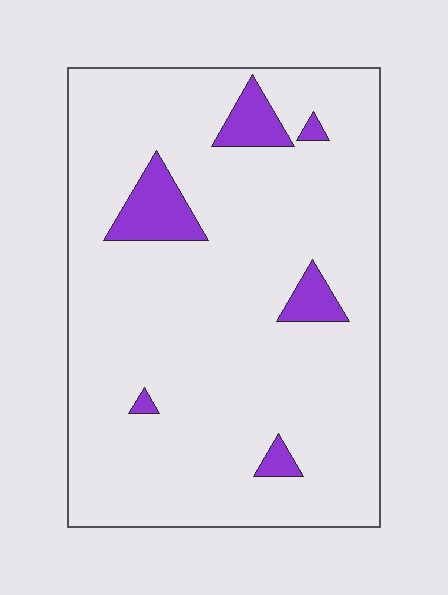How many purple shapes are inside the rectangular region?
6.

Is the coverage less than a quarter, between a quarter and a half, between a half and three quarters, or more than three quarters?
Less than a quarter.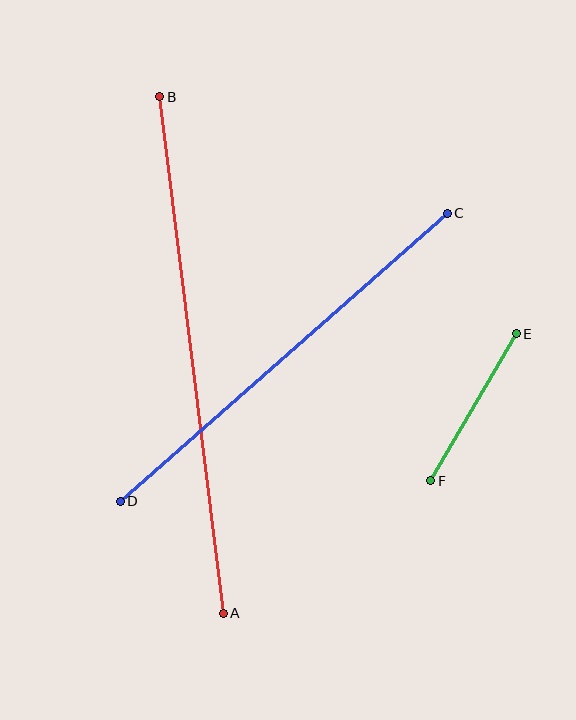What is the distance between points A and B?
The distance is approximately 521 pixels.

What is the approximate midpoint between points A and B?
The midpoint is at approximately (192, 355) pixels.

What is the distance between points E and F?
The distance is approximately 170 pixels.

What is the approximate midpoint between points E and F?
The midpoint is at approximately (474, 407) pixels.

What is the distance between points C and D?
The distance is approximately 436 pixels.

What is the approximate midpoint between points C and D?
The midpoint is at approximately (284, 357) pixels.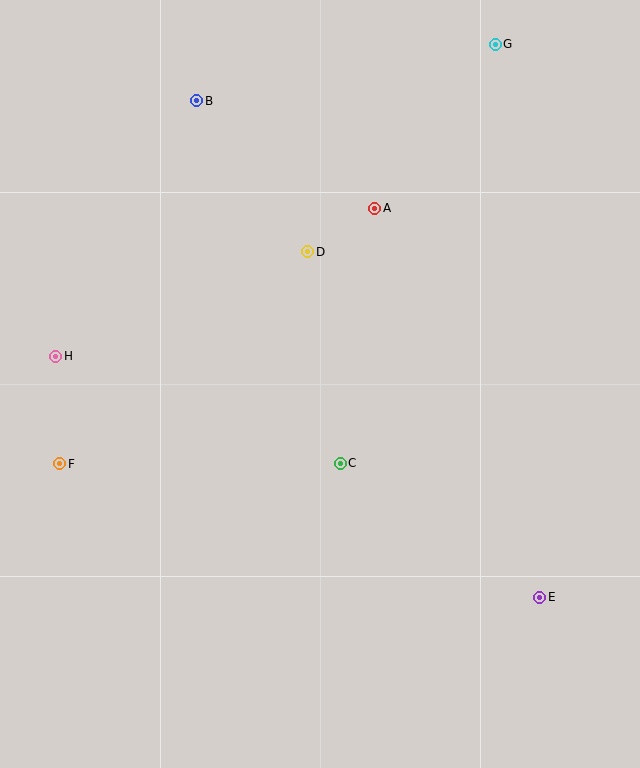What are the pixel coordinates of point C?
Point C is at (340, 463).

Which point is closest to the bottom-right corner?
Point E is closest to the bottom-right corner.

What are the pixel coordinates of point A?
Point A is at (375, 208).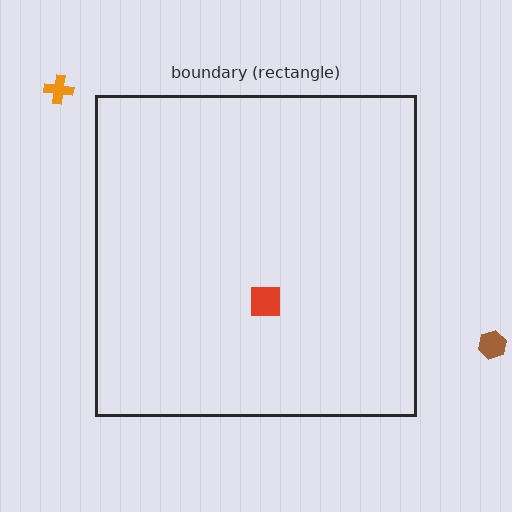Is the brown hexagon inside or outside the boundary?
Outside.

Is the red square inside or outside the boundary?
Inside.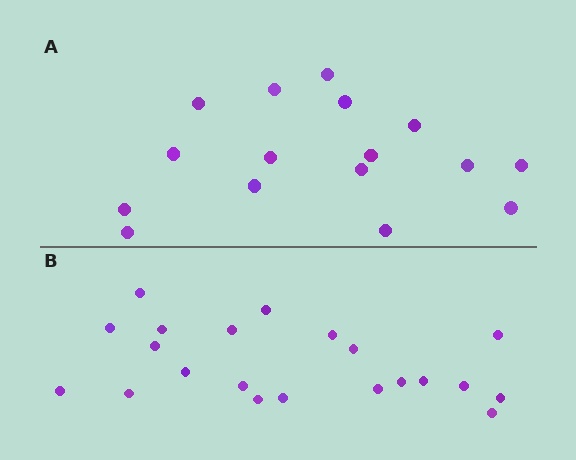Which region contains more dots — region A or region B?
Region B (the bottom region) has more dots.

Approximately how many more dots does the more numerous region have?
Region B has about 5 more dots than region A.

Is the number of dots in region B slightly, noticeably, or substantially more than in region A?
Region B has noticeably more, but not dramatically so. The ratio is roughly 1.3 to 1.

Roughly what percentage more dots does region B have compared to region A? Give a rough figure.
About 30% more.